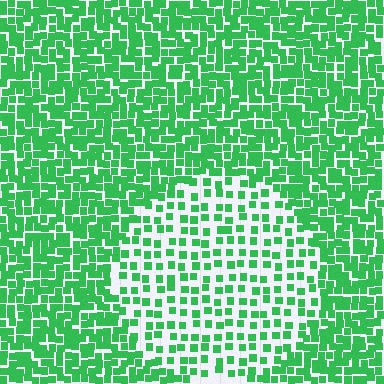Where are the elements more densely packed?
The elements are more densely packed outside the circle boundary.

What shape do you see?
I see a circle.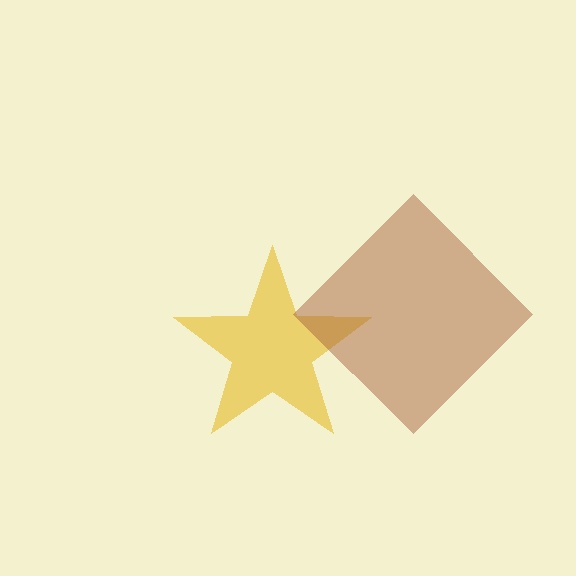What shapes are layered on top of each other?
The layered shapes are: a yellow star, a brown diamond.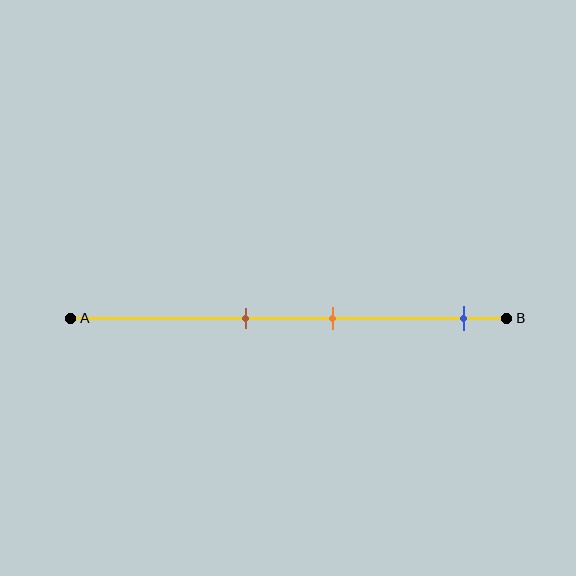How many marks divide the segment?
There are 3 marks dividing the segment.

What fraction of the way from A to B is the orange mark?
The orange mark is approximately 60% (0.6) of the way from A to B.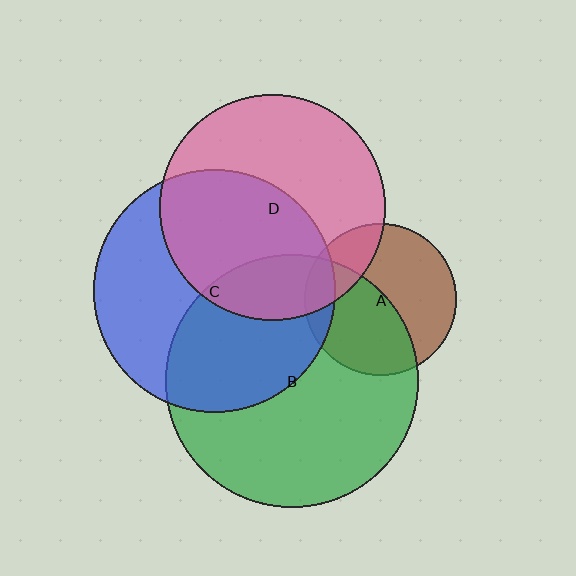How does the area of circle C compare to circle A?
Approximately 2.5 times.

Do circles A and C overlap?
Yes.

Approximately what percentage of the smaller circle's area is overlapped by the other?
Approximately 10%.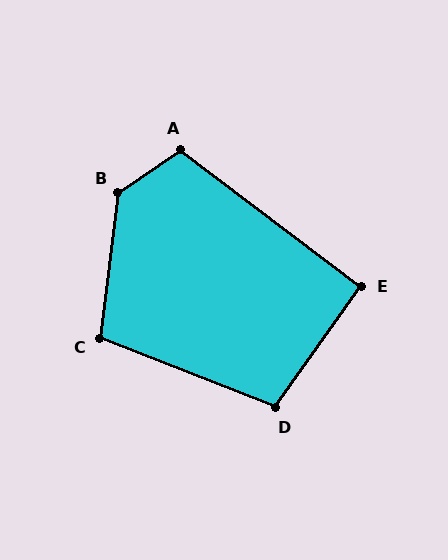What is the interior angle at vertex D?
Approximately 104 degrees (obtuse).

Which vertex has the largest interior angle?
B, at approximately 132 degrees.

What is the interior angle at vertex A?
Approximately 108 degrees (obtuse).